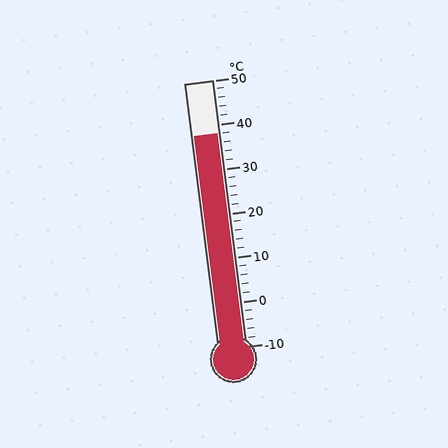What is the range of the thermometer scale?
The thermometer scale ranges from -10°C to 50°C.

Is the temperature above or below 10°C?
The temperature is above 10°C.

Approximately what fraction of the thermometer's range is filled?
The thermometer is filled to approximately 80% of its range.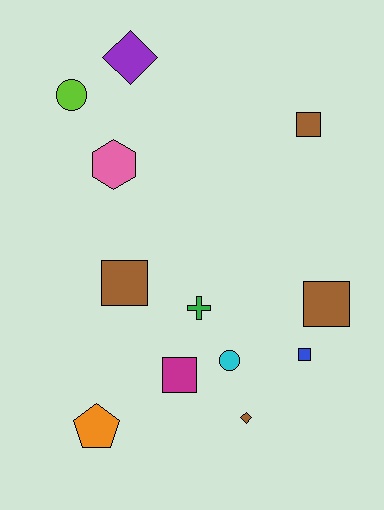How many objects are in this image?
There are 12 objects.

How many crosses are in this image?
There is 1 cross.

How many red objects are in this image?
There are no red objects.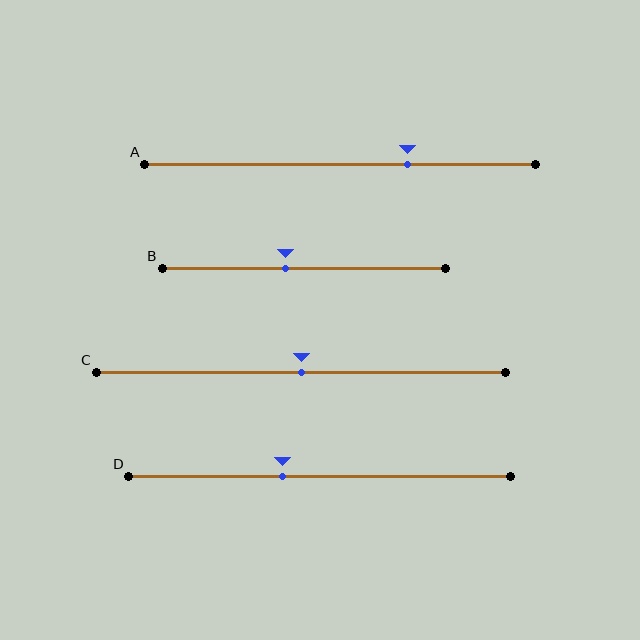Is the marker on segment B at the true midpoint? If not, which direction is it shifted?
No, the marker on segment B is shifted to the left by about 7% of the segment length.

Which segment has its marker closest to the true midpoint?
Segment C has its marker closest to the true midpoint.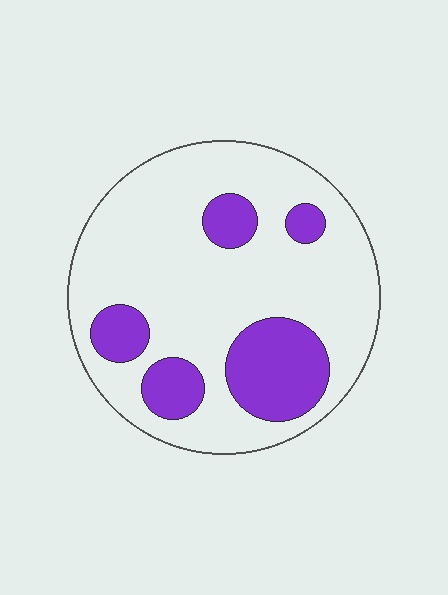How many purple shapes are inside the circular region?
5.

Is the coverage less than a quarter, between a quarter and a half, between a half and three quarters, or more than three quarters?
Less than a quarter.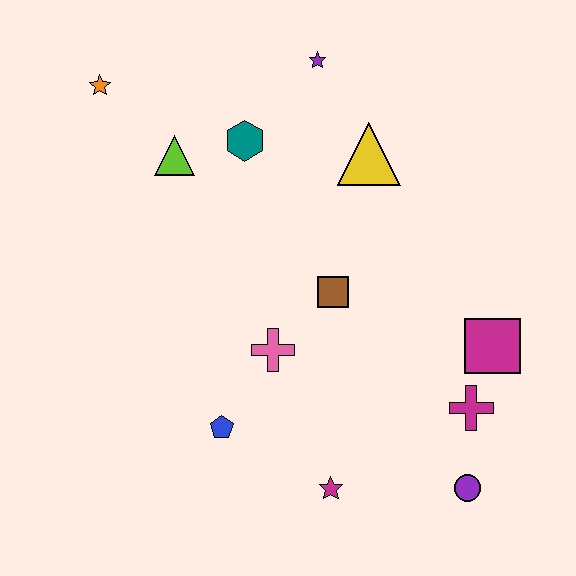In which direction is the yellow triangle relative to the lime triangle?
The yellow triangle is to the right of the lime triangle.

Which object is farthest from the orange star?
The purple circle is farthest from the orange star.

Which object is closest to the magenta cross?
The magenta square is closest to the magenta cross.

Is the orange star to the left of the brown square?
Yes